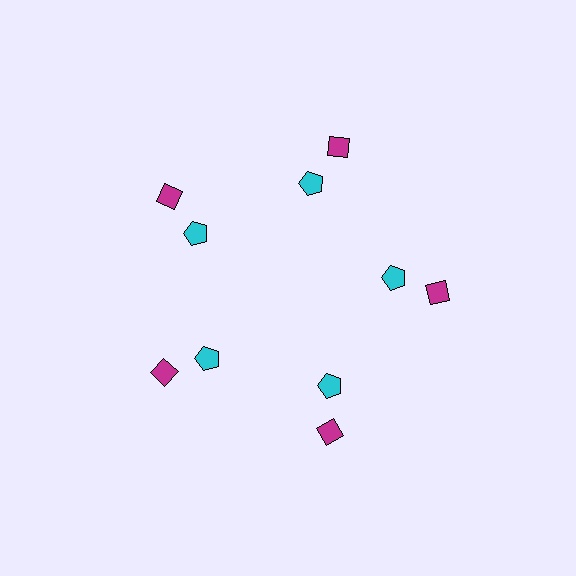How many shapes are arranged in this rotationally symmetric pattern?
There are 10 shapes, arranged in 5 groups of 2.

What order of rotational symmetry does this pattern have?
This pattern has 5-fold rotational symmetry.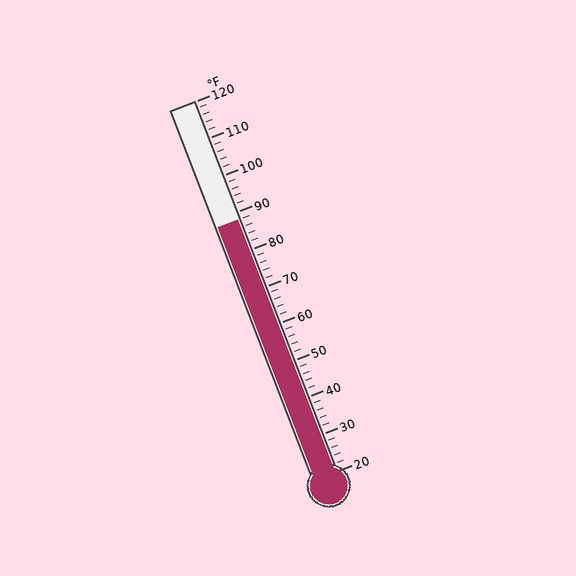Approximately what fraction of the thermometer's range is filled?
The thermometer is filled to approximately 70% of its range.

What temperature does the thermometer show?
The thermometer shows approximately 88°F.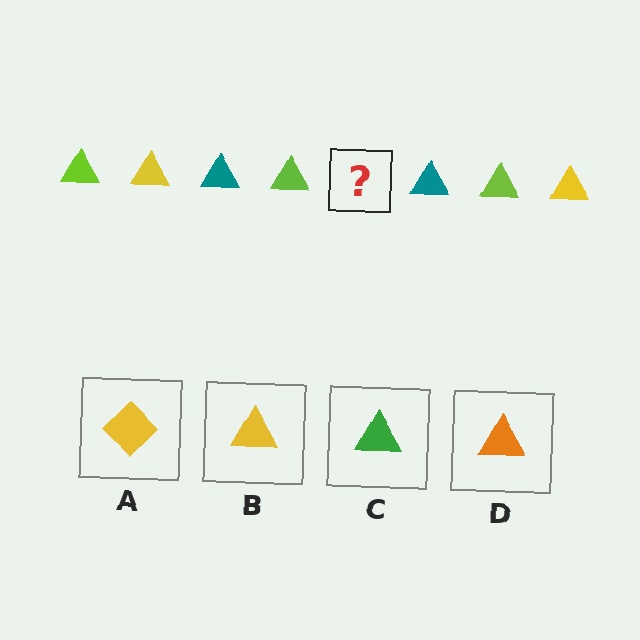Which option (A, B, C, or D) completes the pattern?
B.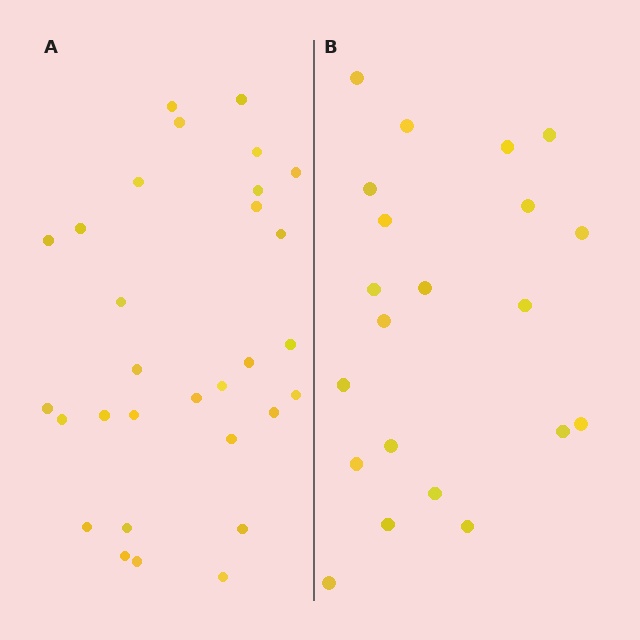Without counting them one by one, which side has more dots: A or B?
Region A (the left region) has more dots.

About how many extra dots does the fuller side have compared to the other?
Region A has roughly 8 or so more dots than region B.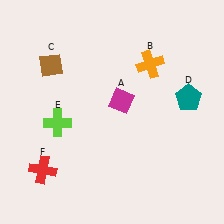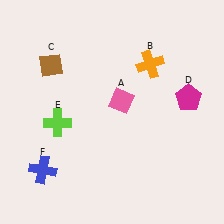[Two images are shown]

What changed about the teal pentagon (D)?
In Image 1, D is teal. In Image 2, it changed to magenta.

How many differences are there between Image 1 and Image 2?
There are 3 differences between the two images.